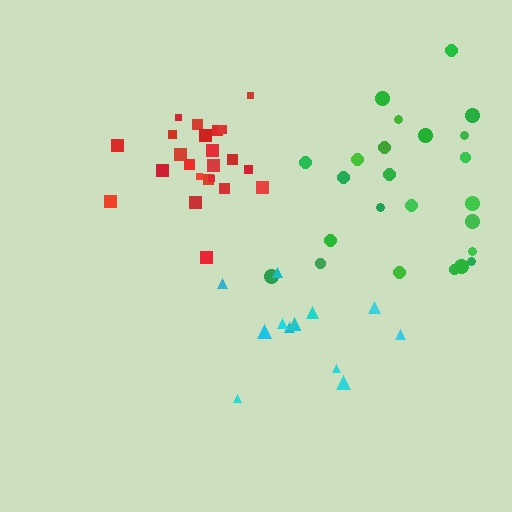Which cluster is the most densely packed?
Red.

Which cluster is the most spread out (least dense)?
Green.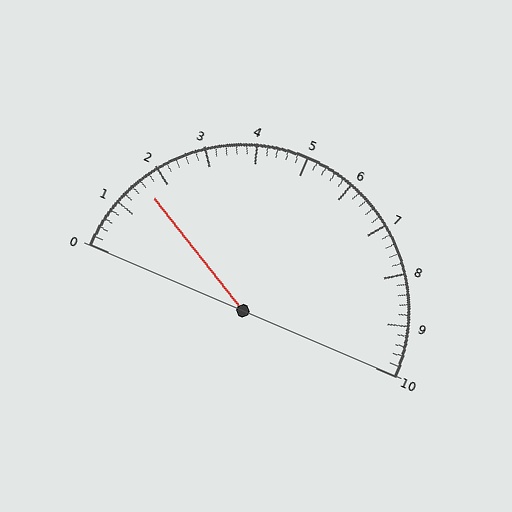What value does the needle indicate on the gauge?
The needle indicates approximately 1.6.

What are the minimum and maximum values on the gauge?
The gauge ranges from 0 to 10.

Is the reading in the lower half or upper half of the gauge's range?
The reading is in the lower half of the range (0 to 10).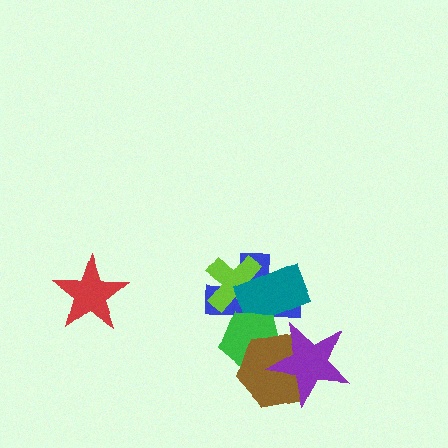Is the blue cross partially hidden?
Yes, it is partially covered by another shape.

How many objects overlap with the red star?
0 objects overlap with the red star.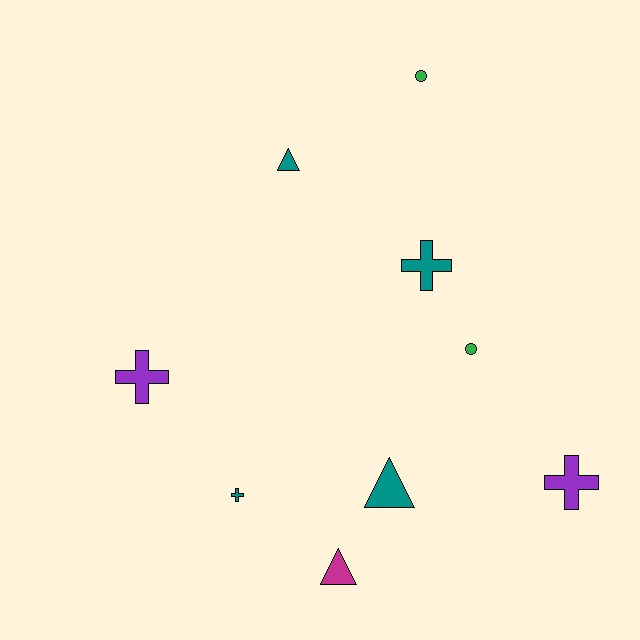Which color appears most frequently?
Teal, with 4 objects.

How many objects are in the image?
There are 9 objects.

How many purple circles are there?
There are no purple circles.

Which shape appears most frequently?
Cross, with 4 objects.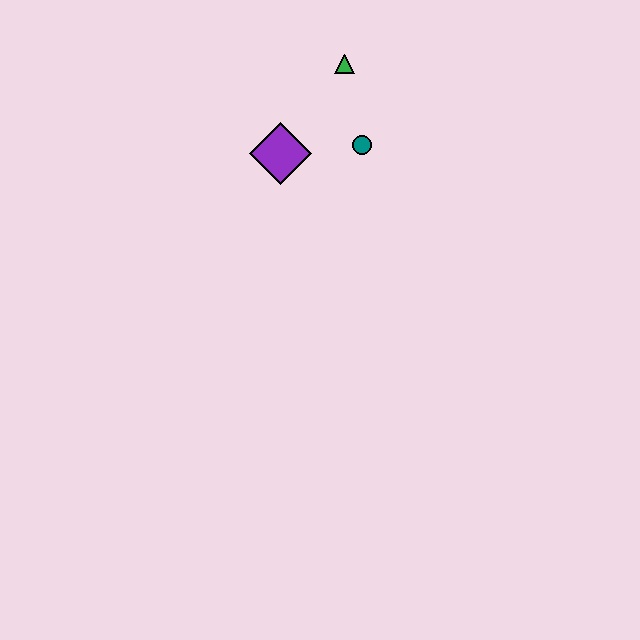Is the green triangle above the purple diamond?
Yes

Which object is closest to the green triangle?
The teal circle is closest to the green triangle.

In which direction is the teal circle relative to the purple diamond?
The teal circle is to the right of the purple diamond.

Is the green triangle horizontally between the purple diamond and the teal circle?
Yes